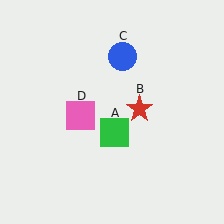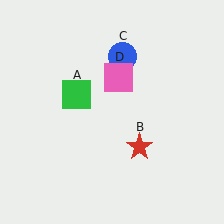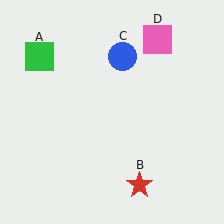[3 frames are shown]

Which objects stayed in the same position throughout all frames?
Blue circle (object C) remained stationary.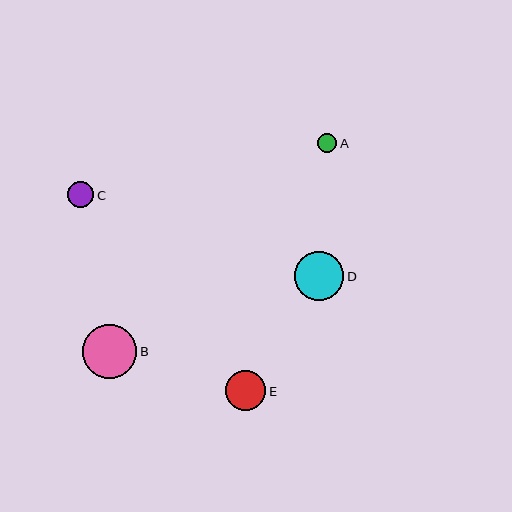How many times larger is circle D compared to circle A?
Circle D is approximately 2.6 times the size of circle A.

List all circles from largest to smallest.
From largest to smallest: B, D, E, C, A.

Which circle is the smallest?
Circle A is the smallest with a size of approximately 19 pixels.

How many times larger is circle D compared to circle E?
Circle D is approximately 1.2 times the size of circle E.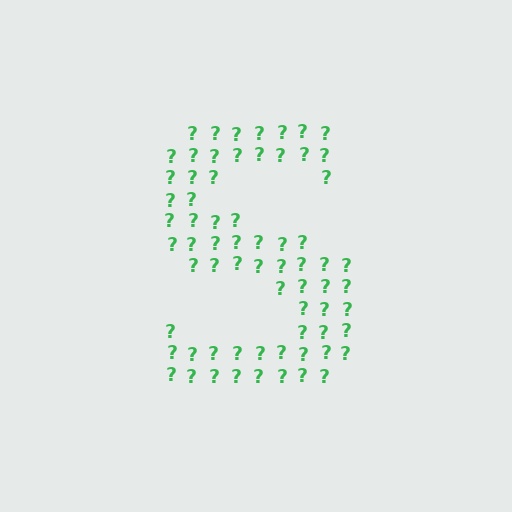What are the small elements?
The small elements are question marks.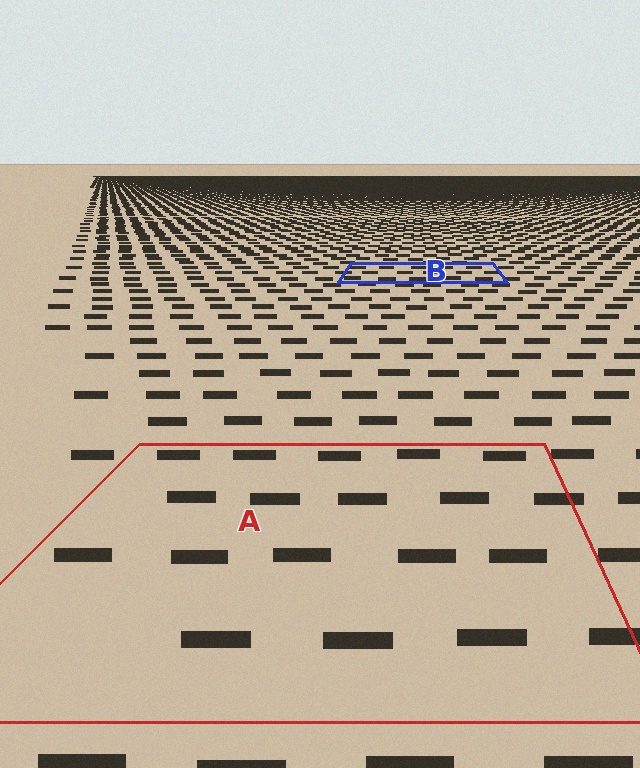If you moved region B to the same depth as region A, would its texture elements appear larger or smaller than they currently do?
They would appear larger. At a closer depth, the same texture elements are projected at a bigger on-screen size.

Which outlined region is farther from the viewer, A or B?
Region B is farther from the viewer — the texture elements inside it appear smaller and more densely packed.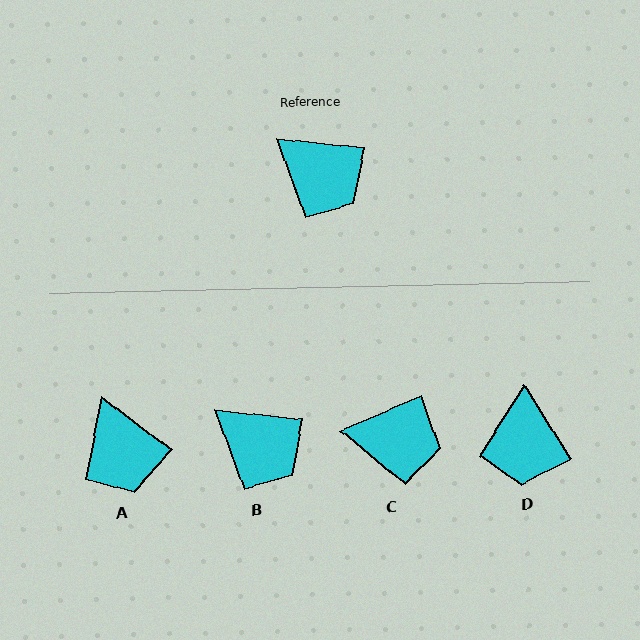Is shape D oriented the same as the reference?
No, it is off by about 52 degrees.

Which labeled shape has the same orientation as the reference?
B.